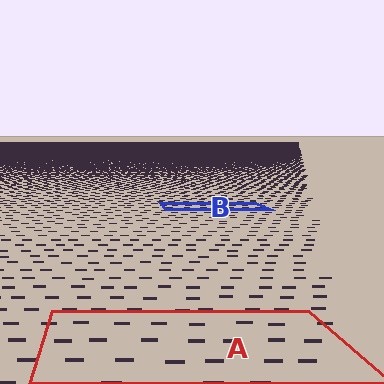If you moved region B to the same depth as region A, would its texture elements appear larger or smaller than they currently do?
They would appear larger. At a closer depth, the same texture elements are projected at a bigger on-screen size.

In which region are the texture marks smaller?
The texture marks are smaller in region B, because it is farther away.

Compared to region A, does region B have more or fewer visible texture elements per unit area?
Region B has more texture elements per unit area — they are packed more densely because it is farther away.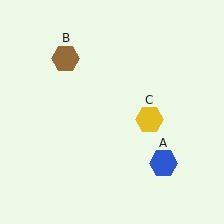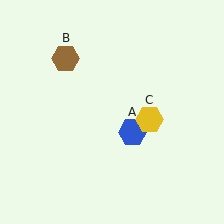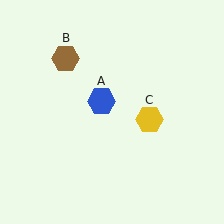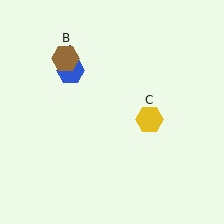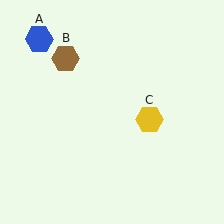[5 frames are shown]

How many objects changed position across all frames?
1 object changed position: blue hexagon (object A).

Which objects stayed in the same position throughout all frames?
Brown hexagon (object B) and yellow hexagon (object C) remained stationary.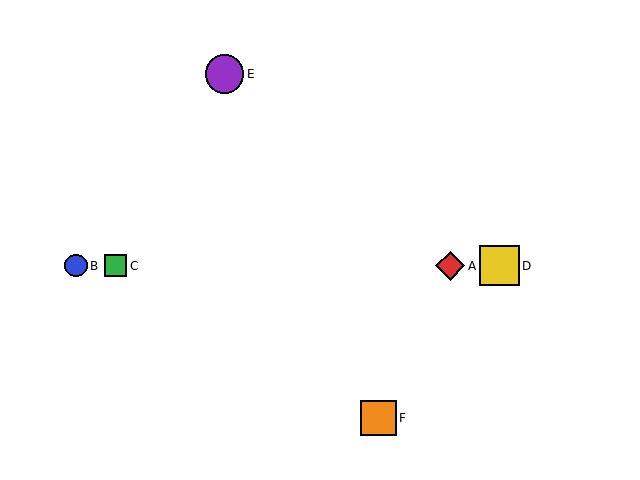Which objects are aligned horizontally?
Objects A, B, C, D are aligned horizontally.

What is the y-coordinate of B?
Object B is at y≈266.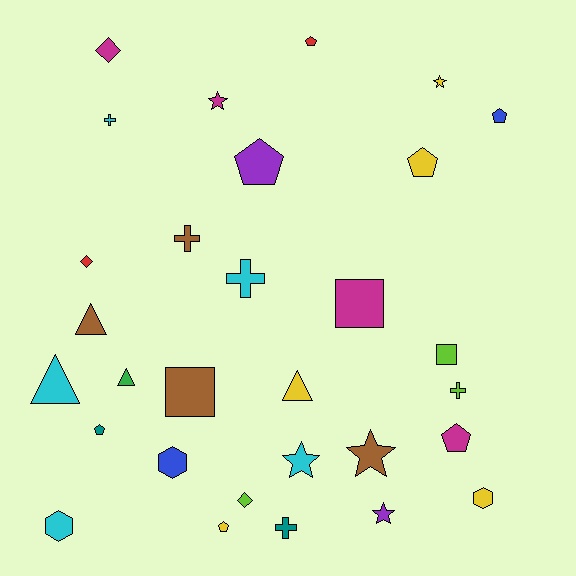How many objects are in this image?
There are 30 objects.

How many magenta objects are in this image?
There are 4 magenta objects.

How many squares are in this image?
There are 3 squares.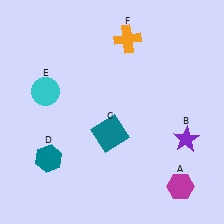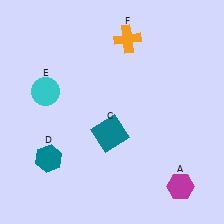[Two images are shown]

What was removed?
The purple star (B) was removed in Image 2.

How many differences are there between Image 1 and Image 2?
There is 1 difference between the two images.